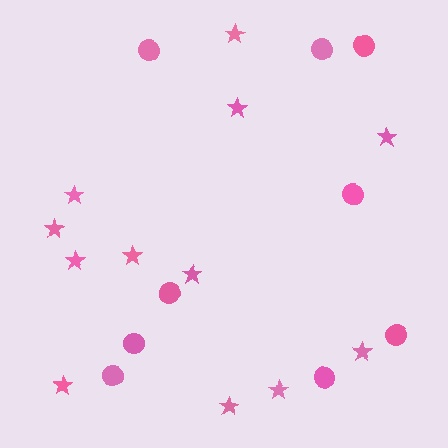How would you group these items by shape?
There are 2 groups: one group of circles (9) and one group of stars (12).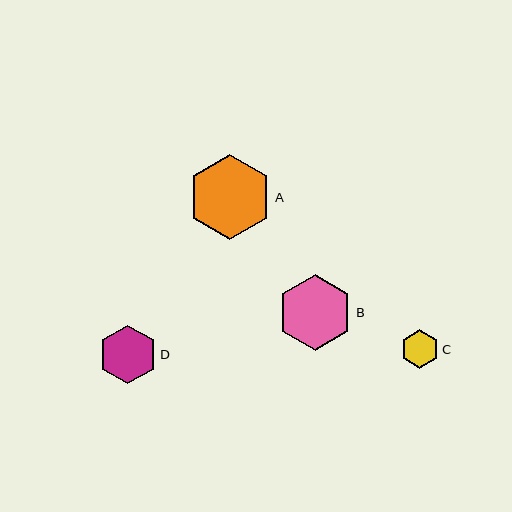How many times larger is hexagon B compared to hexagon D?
Hexagon B is approximately 1.3 times the size of hexagon D.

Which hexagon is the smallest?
Hexagon C is the smallest with a size of approximately 39 pixels.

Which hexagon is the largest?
Hexagon A is the largest with a size of approximately 85 pixels.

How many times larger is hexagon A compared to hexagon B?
Hexagon A is approximately 1.1 times the size of hexagon B.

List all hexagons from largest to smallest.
From largest to smallest: A, B, D, C.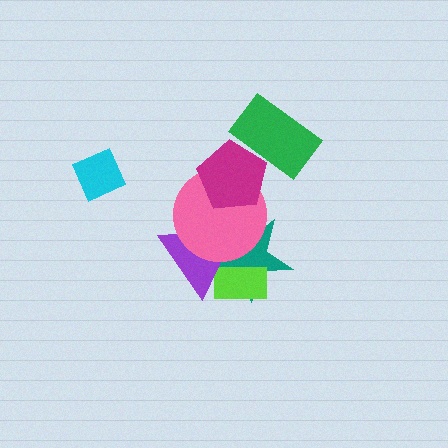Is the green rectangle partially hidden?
Yes, it is partially covered by another shape.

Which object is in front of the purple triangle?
The pink circle is in front of the purple triangle.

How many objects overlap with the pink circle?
3 objects overlap with the pink circle.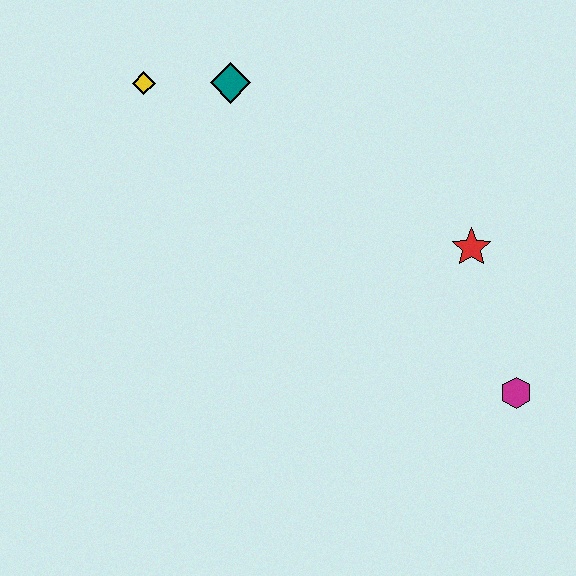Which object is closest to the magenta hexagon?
The red star is closest to the magenta hexagon.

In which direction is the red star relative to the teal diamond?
The red star is to the right of the teal diamond.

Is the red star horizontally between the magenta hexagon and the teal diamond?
Yes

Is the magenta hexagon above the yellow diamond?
No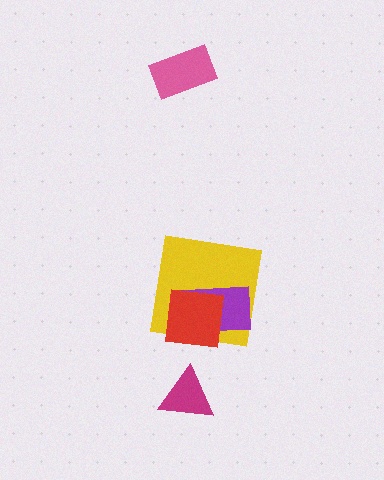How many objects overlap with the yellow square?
2 objects overlap with the yellow square.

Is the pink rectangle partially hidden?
No, no other shape covers it.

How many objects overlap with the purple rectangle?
2 objects overlap with the purple rectangle.